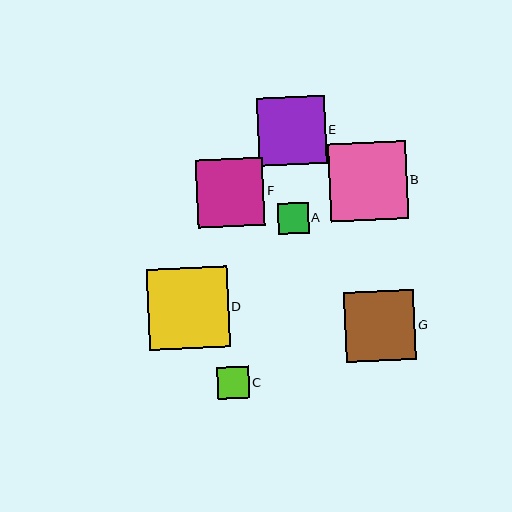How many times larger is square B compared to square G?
Square B is approximately 1.1 times the size of square G.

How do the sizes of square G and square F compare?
Square G and square F are approximately the same size.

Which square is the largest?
Square D is the largest with a size of approximately 81 pixels.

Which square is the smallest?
Square A is the smallest with a size of approximately 31 pixels.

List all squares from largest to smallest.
From largest to smallest: D, B, G, E, F, C, A.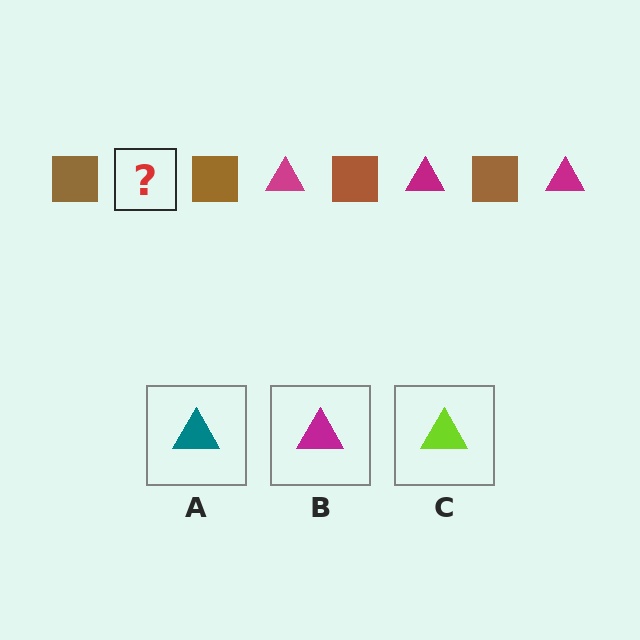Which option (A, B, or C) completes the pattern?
B.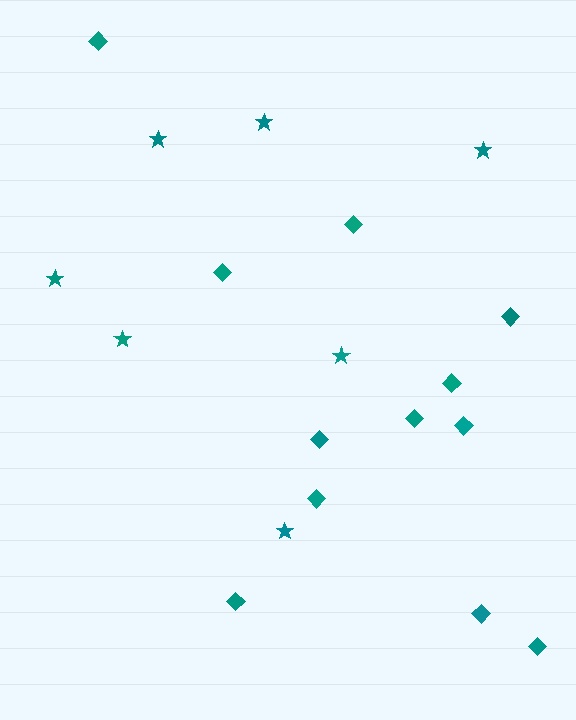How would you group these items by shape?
There are 2 groups: one group of stars (7) and one group of diamonds (12).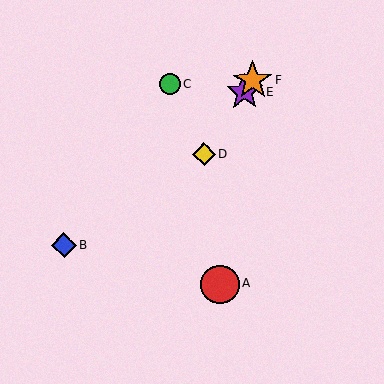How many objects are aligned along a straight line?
3 objects (D, E, F) are aligned along a straight line.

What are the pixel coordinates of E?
Object E is at (245, 92).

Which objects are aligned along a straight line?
Objects D, E, F are aligned along a straight line.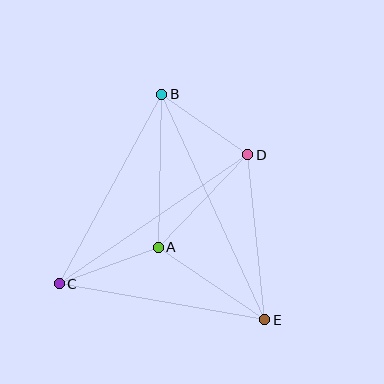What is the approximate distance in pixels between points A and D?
The distance between A and D is approximately 129 pixels.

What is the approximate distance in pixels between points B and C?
The distance between B and C is approximately 215 pixels.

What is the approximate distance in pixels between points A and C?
The distance between A and C is approximately 106 pixels.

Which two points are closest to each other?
Points B and D are closest to each other.